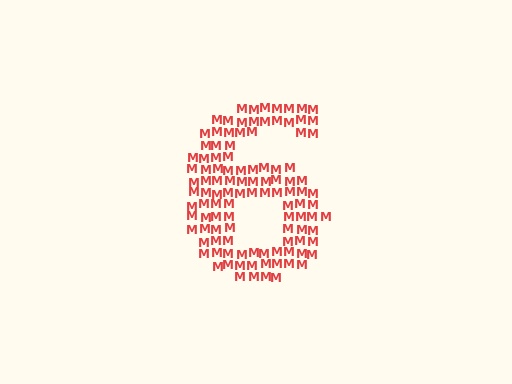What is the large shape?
The large shape is the digit 6.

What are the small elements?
The small elements are letter M's.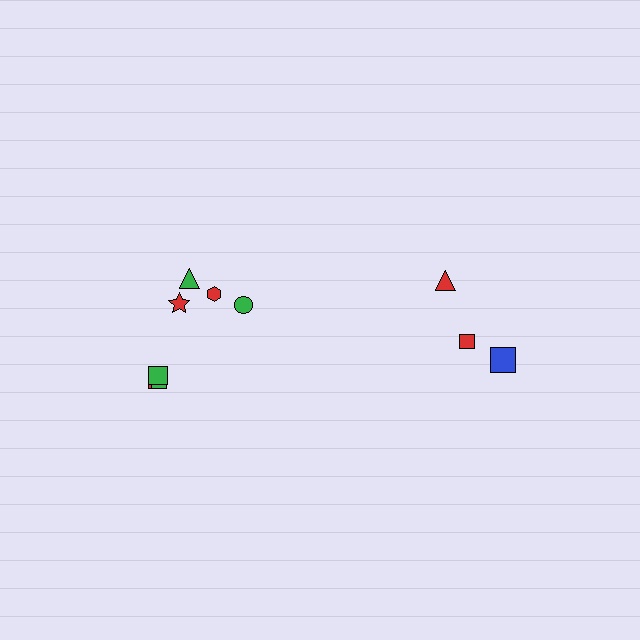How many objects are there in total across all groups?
There are 10 objects.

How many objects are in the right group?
There are 3 objects.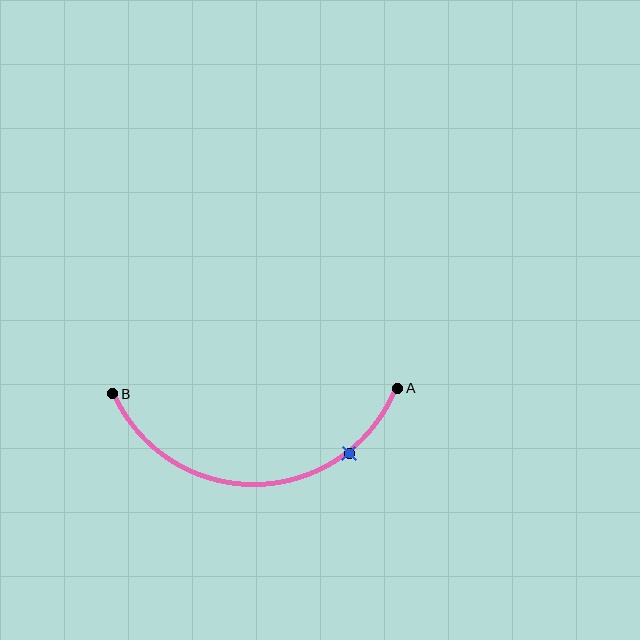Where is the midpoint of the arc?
The arc midpoint is the point on the curve farthest from the straight line joining A and B. It sits below that line.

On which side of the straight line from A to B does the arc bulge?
The arc bulges below the straight line connecting A and B.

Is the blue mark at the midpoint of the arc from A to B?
No. The blue mark lies on the arc but is closer to endpoint A. The arc midpoint would be at the point on the curve equidistant along the arc from both A and B.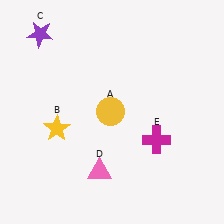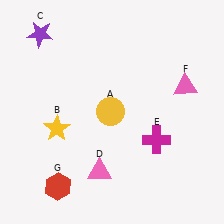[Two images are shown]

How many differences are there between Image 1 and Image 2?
There are 2 differences between the two images.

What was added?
A pink triangle (F), a red hexagon (G) were added in Image 2.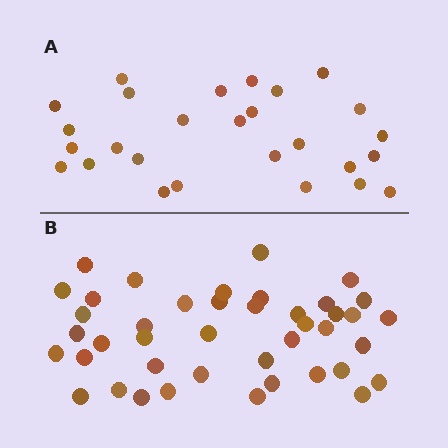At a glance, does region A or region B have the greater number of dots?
Region B (the bottom region) has more dots.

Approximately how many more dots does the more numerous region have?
Region B has approximately 15 more dots than region A.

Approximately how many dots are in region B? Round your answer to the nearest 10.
About 40 dots. (The exact count is 42, which rounds to 40.)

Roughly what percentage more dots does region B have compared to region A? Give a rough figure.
About 55% more.